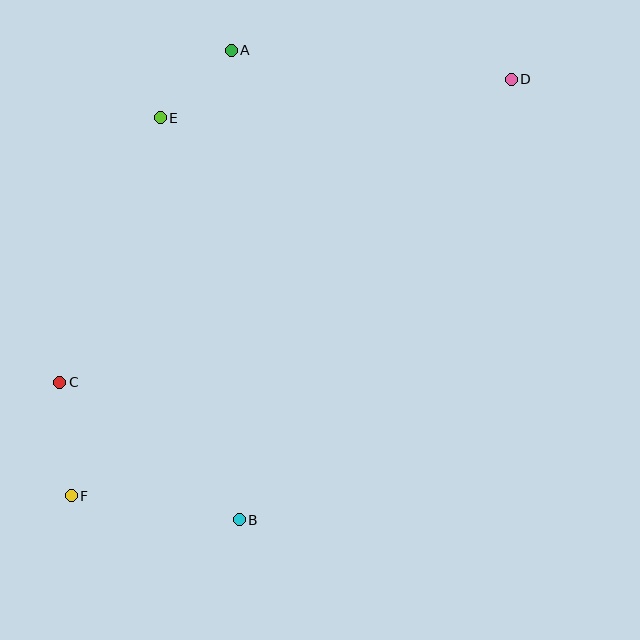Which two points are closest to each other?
Points A and E are closest to each other.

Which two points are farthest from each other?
Points D and F are farthest from each other.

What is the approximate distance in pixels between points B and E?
The distance between B and E is approximately 410 pixels.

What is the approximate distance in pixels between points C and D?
The distance between C and D is approximately 544 pixels.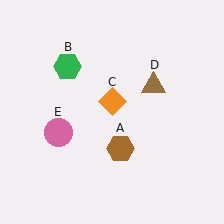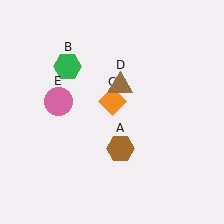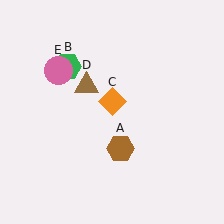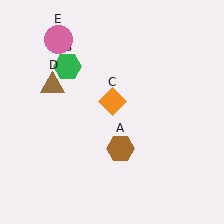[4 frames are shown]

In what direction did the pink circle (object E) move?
The pink circle (object E) moved up.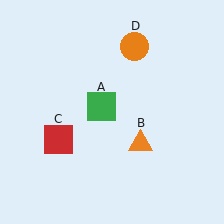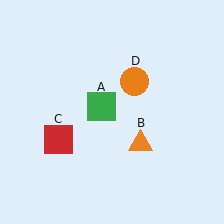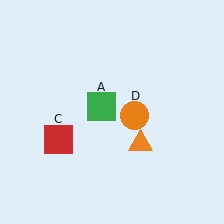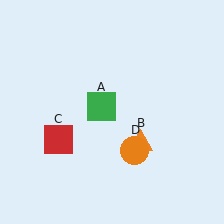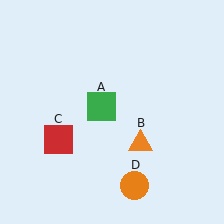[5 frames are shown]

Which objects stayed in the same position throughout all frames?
Green square (object A) and orange triangle (object B) and red square (object C) remained stationary.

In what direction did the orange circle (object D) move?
The orange circle (object D) moved down.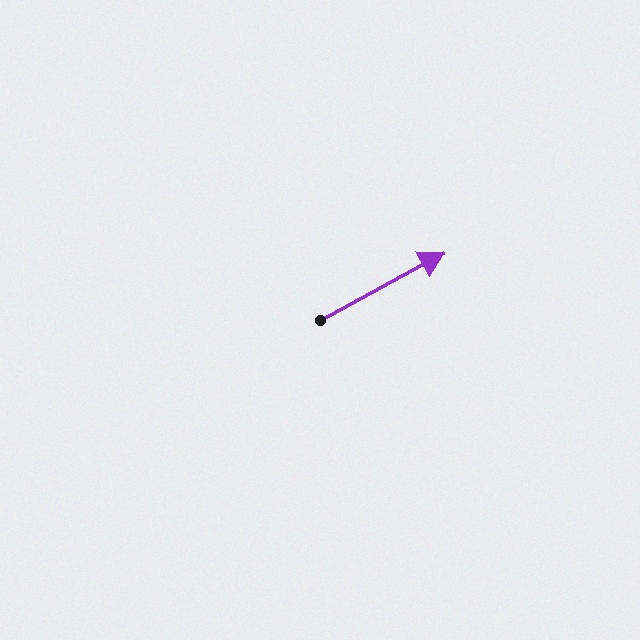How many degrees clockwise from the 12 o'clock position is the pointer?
Approximately 61 degrees.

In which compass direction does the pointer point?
Northeast.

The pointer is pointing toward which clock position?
Roughly 2 o'clock.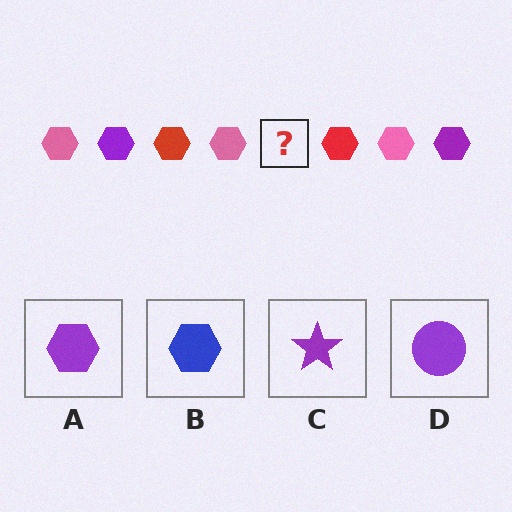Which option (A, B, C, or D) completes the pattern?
A.